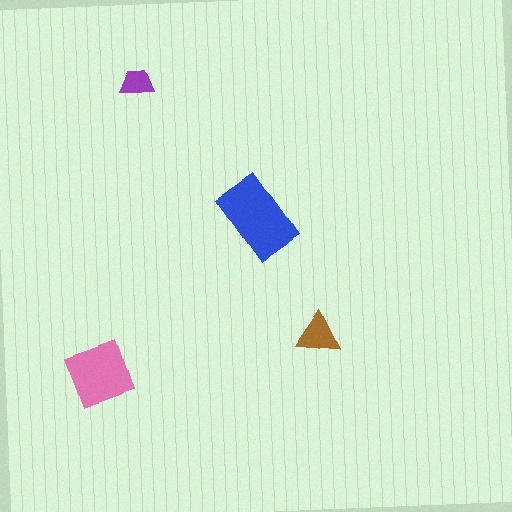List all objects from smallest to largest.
The purple trapezoid, the brown triangle, the pink square, the blue rectangle.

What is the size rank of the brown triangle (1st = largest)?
3rd.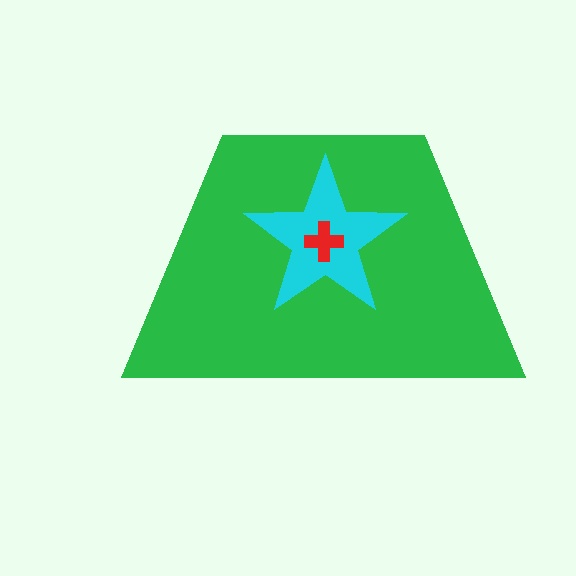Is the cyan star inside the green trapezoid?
Yes.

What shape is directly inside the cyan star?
The red cross.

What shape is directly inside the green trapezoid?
The cyan star.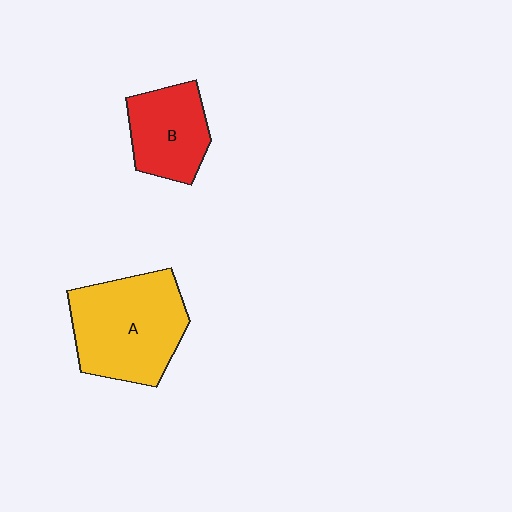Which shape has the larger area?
Shape A (yellow).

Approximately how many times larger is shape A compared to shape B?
Approximately 1.6 times.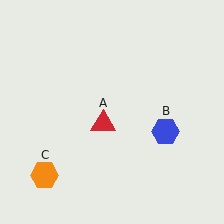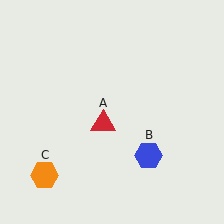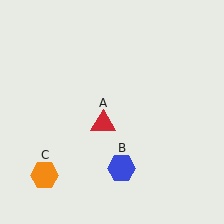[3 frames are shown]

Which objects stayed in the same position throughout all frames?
Red triangle (object A) and orange hexagon (object C) remained stationary.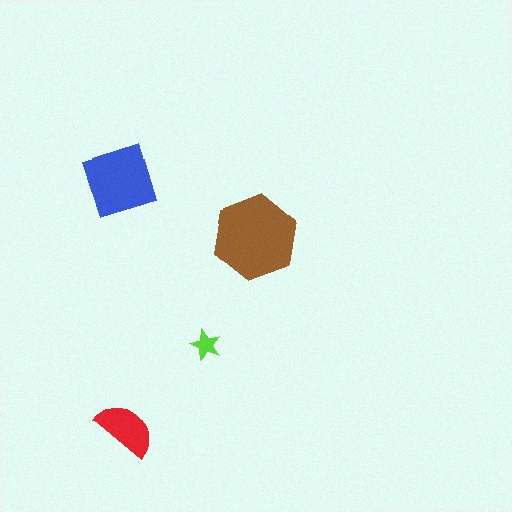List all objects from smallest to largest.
The lime star, the red semicircle, the blue diamond, the brown hexagon.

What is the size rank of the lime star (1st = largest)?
4th.